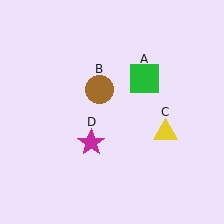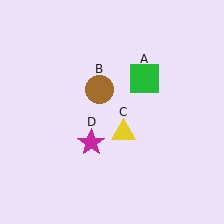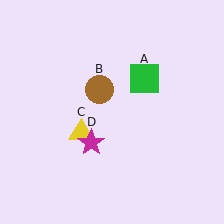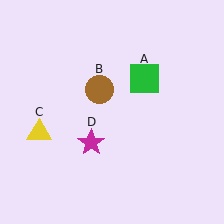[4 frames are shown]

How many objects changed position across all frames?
1 object changed position: yellow triangle (object C).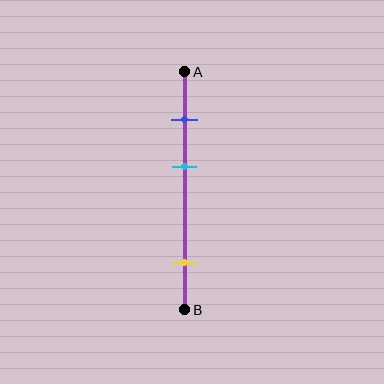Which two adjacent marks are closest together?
The blue and cyan marks are the closest adjacent pair.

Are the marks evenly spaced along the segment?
No, the marks are not evenly spaced.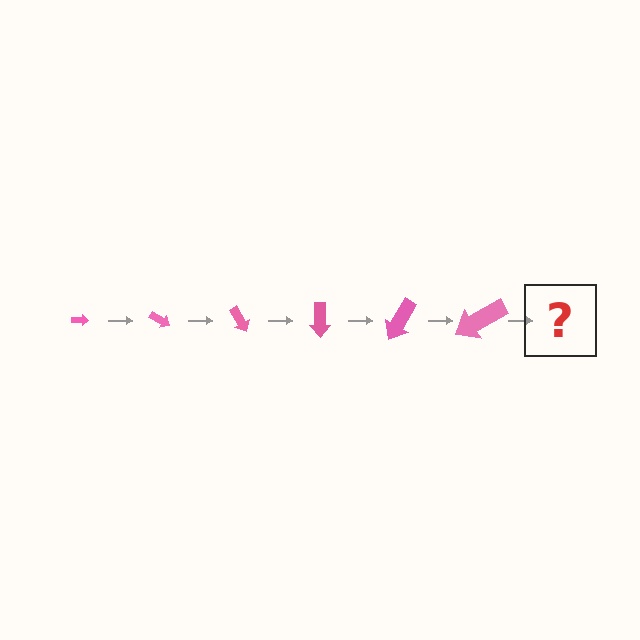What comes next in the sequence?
The next element should be an arrow, larger than the previous one and rotated 180 degrees from the start.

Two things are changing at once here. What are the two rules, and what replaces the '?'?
The two rules are that the arrow grows larger each step and it rotates 30 degrees each step. The '?' should be an arrow, larger than the previous one and rotated 180 degrees from the start.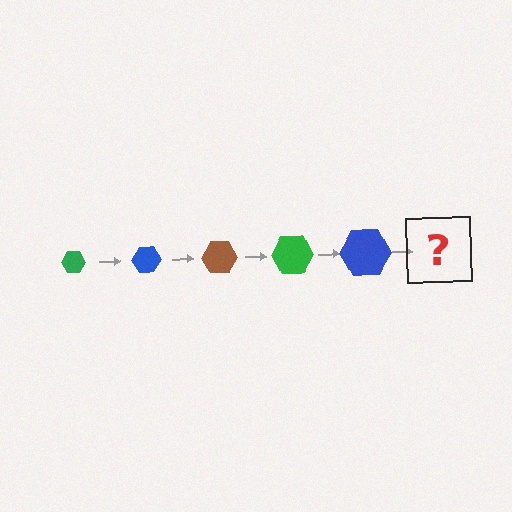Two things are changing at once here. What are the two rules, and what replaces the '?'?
The two rules are that the hexagon grows larger each step and the color cycles through green, blue, and brown. The '?' should be a brown hexagon, larger than the previous one.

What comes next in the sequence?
The next element should be a brown hexagon, larger than the previous one.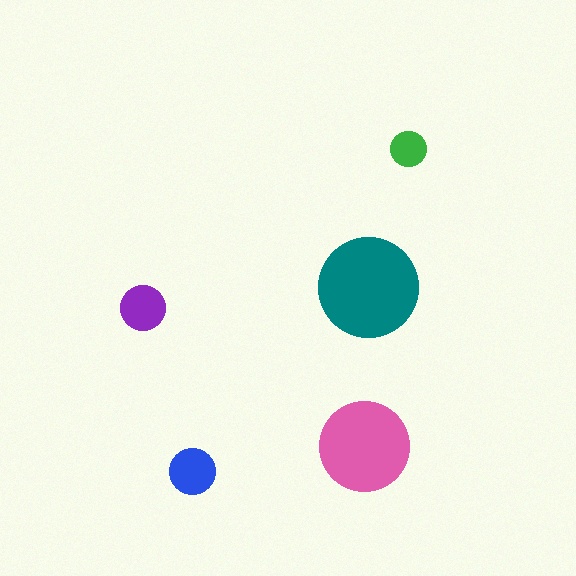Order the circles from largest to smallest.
the teal one, the pink one, the blue one, the purple one, the green one.